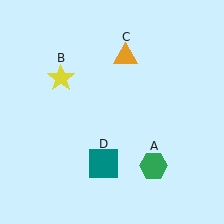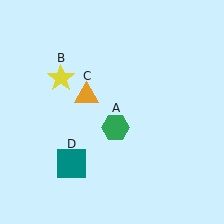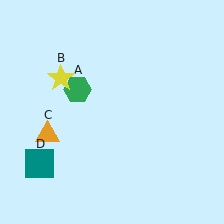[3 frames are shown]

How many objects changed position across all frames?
3 objects changed position: green hexagon (object A), orange triangle (object C), teal square (object D).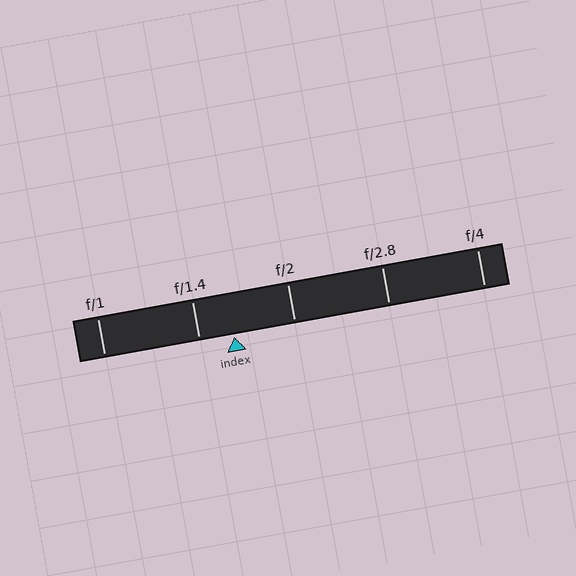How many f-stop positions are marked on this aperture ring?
There are 5 f-stop positions marked.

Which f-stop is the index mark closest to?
The index mark is closest to f/1.4.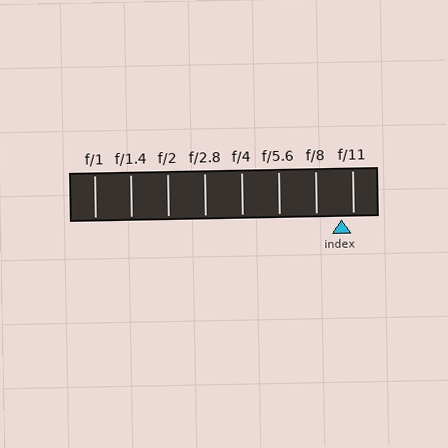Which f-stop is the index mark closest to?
The index mark is closest to f/11.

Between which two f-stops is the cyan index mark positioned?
The index mark is between f/8 and f/11.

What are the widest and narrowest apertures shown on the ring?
The widest aperture shown is f/1 and the narrowest is f/11.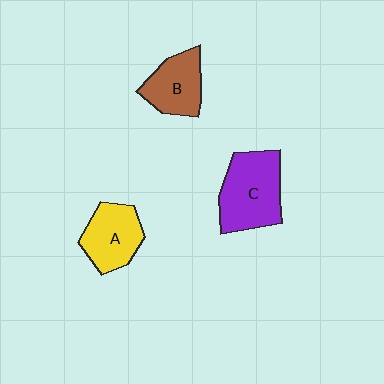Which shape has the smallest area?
Shape B (brown).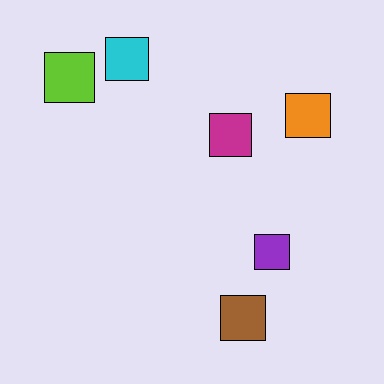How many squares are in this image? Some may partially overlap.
There are 6 squares.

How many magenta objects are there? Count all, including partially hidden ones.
There is 1 magenta object.